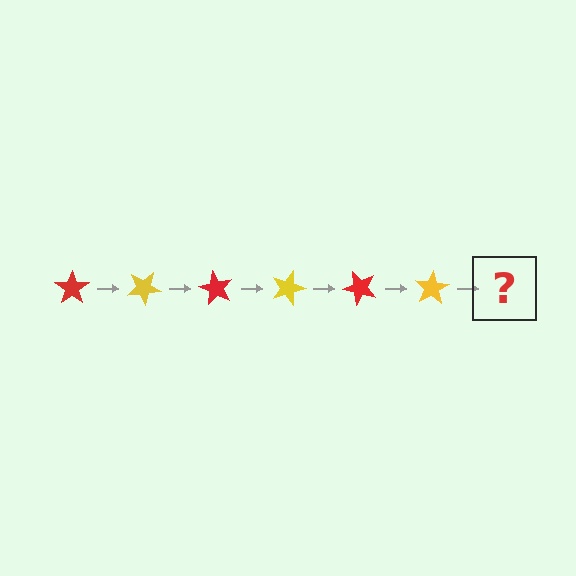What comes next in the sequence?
The next element should be a red star, rotated 180 degrees from the start.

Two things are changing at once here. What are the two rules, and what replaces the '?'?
The two rules are that it rotates 30 degrees each step and the color cycles through red and yellow. The '?' should be a red star, rotated 180 degrees from the start.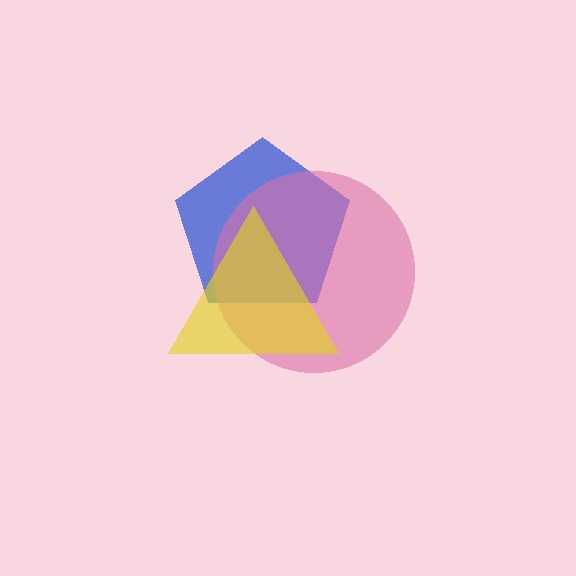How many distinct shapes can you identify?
There are 3 distinct shapes: a blue pentagon, a pink circle, a yellow triangle.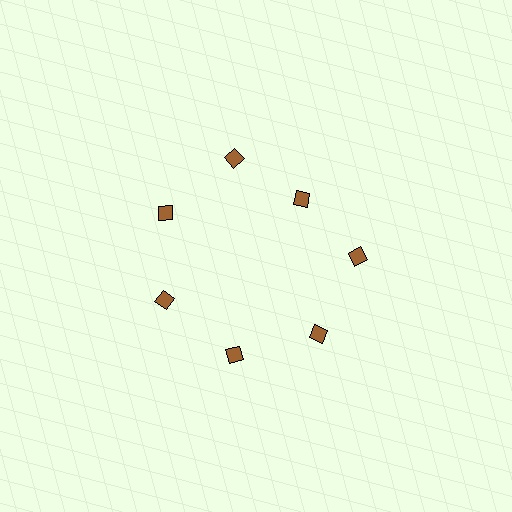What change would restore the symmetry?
The symmetry would be restored by moving it outward, back onto the ring so that all 7 diamonds sit at equal angles and equal distance from the center.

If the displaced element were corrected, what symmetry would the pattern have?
It would have 7-fold rotational symmetry — the pattern would map onto itself every 51 degrees.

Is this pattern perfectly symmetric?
No. The 7 brown diamonds are arranged in a ring, but one element near the 1 o'clock position is pulled inward toward the center, breaking the 7-fold rotational symmetry.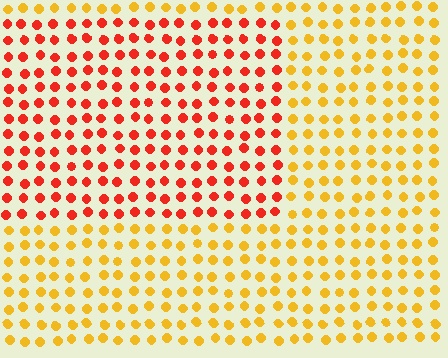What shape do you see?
I see a rectangle.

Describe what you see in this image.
The image is filled with small yellow elements in a uniform arrangement. A rectangle-shaped region is visible where the elements are tinted to a slightly different hue, forming a subtle color boundary.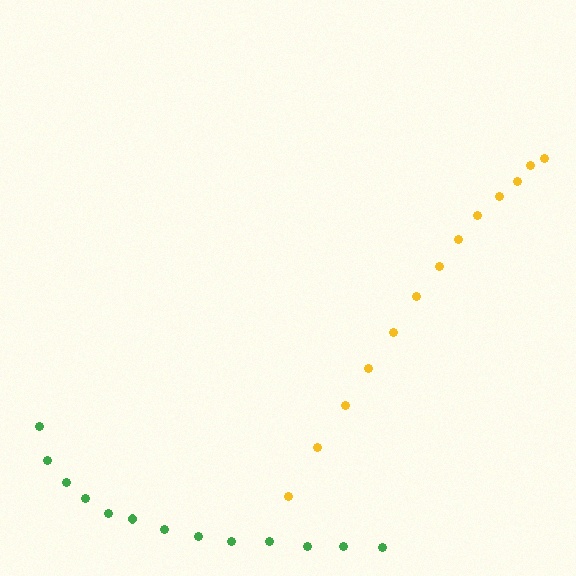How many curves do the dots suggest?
There are 2 distinct paths.